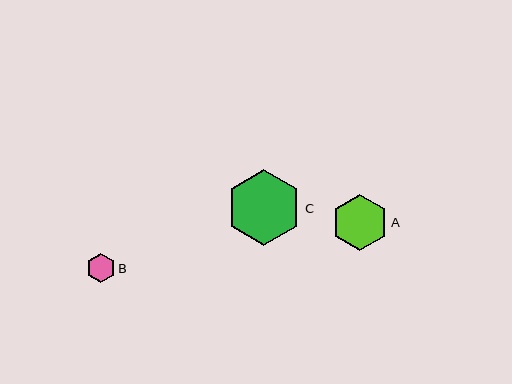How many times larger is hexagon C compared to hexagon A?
Hexagon C is approximately 1.3 times the size of hexagon A.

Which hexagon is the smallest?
Hexagon B is the smallest with a size of approximately 29 pixels.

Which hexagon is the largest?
Hexagon C is the largest with a size of approximately 76 pixels.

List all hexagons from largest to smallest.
From largest to smallest: C, A, B.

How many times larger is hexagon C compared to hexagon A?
Hexagon C is approximately 1.3 times the size of hexagon A.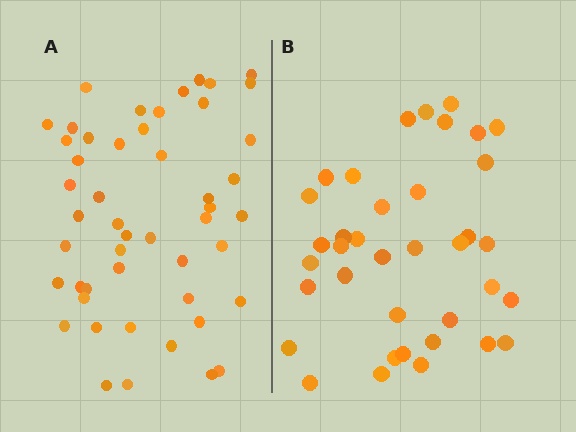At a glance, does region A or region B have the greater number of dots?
Region A (the left region) has more dots.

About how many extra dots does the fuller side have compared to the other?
Region A has roughly 12 or so more dots than region B.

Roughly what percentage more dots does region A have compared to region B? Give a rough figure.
About 30% more.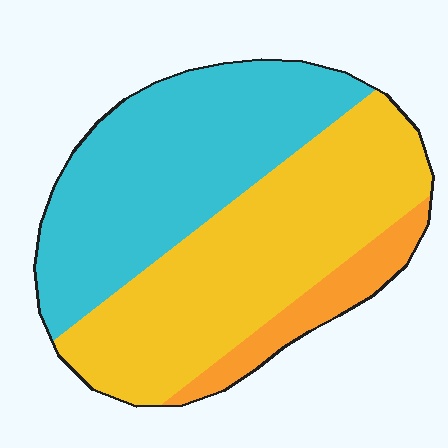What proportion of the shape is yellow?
Yellow covers about 45% of the shape.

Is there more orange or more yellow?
Yellow.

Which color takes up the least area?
Orange, at roughly 10%.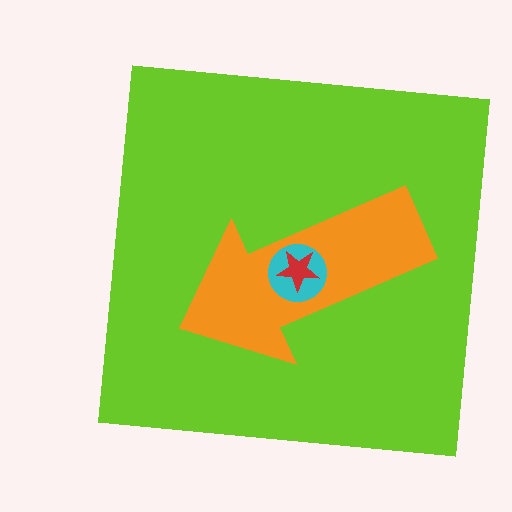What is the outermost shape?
The lime square.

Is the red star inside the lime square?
Yes.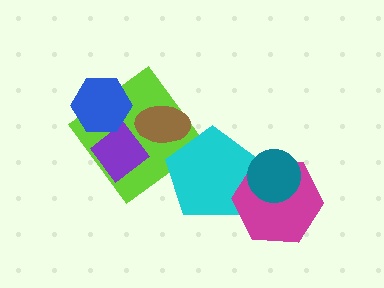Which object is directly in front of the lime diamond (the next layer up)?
The brown ellipse is directly in front of the lime diamond.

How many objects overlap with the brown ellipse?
2 objects overlap with the brown ellipse.